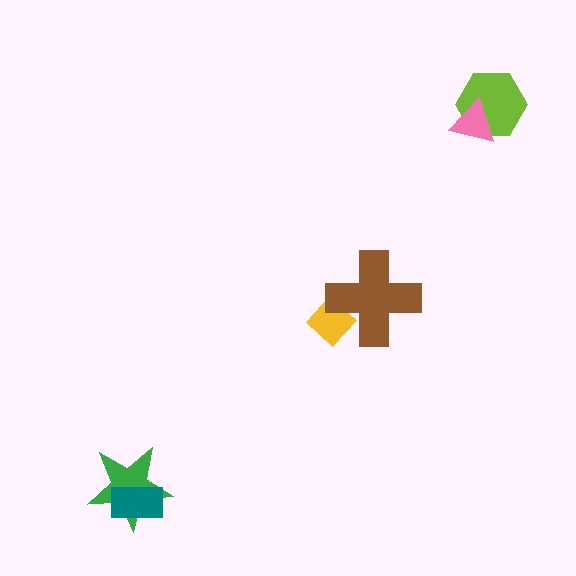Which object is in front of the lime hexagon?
The pink triangle is in front of the lime hexagon.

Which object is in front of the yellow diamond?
The brown cross is in front of the yellow diamond.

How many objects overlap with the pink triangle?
1 object overlaps with the pink triangle.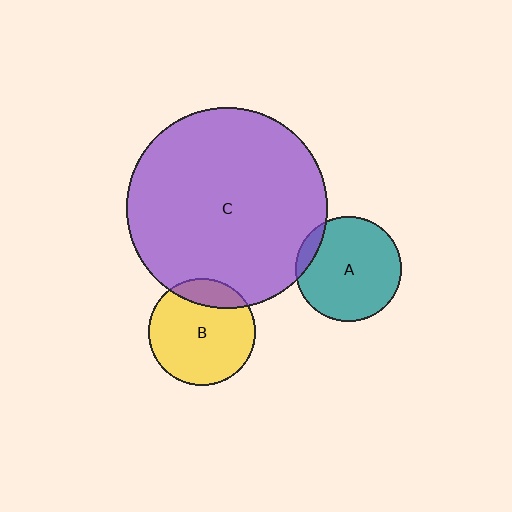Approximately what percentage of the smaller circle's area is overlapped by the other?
Approximately 10%.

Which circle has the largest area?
Circle C (purple).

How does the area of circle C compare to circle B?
Approximately 3.5 times.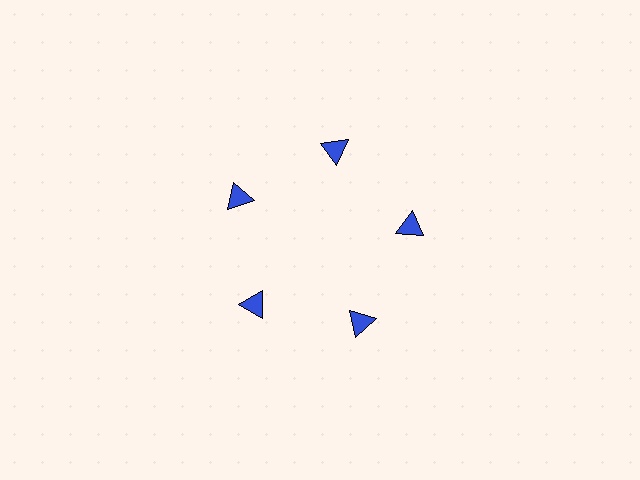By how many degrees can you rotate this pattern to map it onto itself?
The pattern maps onto itself every 72 degrees of rotation.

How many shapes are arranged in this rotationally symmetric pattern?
There are 5 shapes, arranged in 5 groups of 1.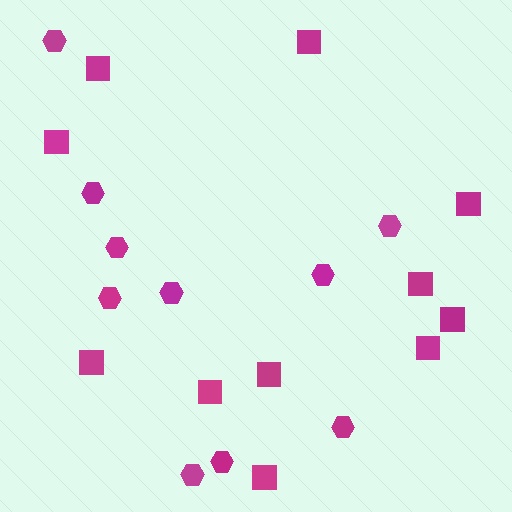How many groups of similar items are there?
There are 2 groups: one group of hexagons (10) and one group of squares (11).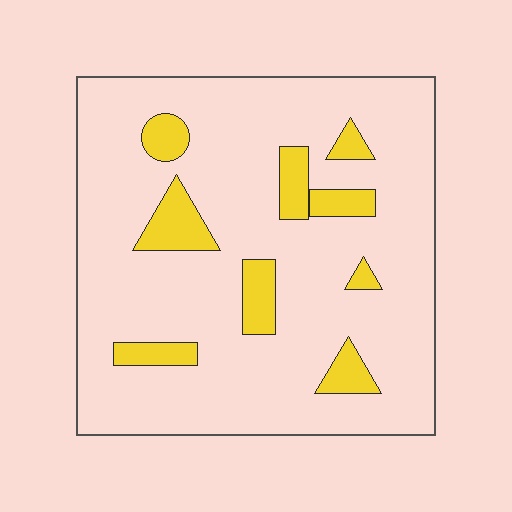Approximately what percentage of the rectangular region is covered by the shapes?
Approximately 15%.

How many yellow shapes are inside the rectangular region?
9.